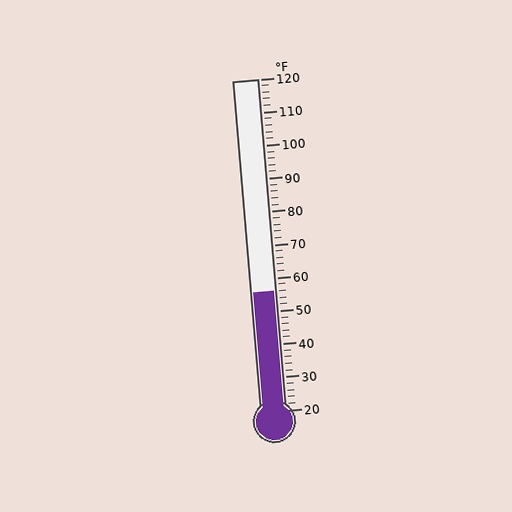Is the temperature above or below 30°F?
The temperature is above 30°F.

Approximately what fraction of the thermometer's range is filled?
The thermometer is filled to approximately 35% of its range.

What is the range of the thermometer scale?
The thermometer scale ranges from 20°F to 120°F.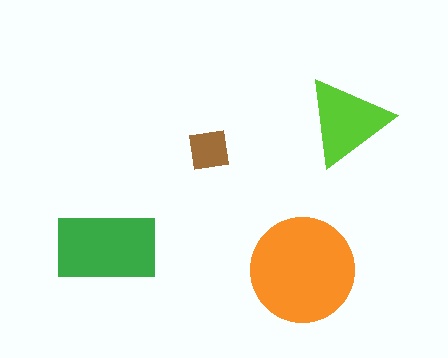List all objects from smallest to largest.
The brown square, the lime triangle, the green rectangle, the orange circle.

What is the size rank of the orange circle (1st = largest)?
1st.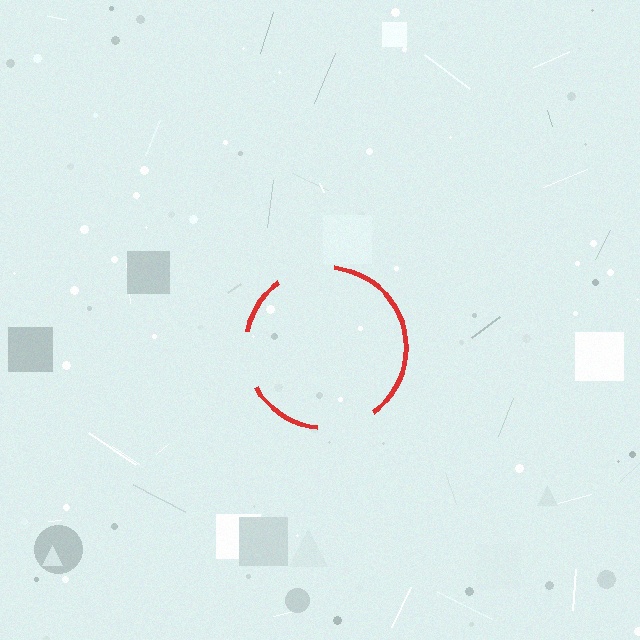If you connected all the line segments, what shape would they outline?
They would outline a circle.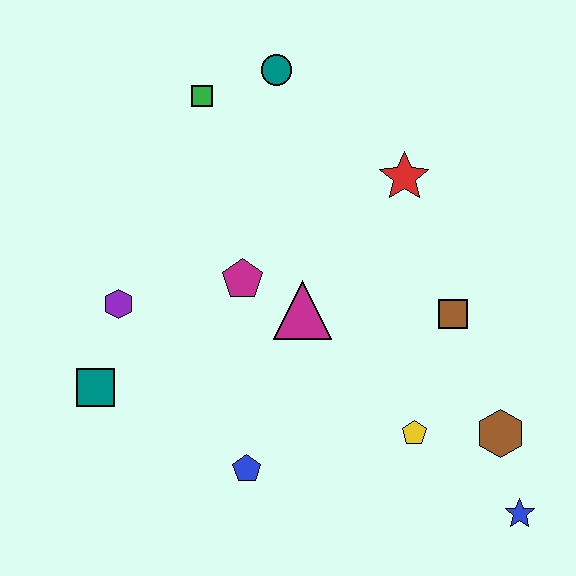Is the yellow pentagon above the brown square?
No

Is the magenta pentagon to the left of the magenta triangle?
Yes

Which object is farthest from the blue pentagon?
The teal circle is farthest from the blue pentagon.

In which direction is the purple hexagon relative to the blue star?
The purple hexagon is to the left of the blue star.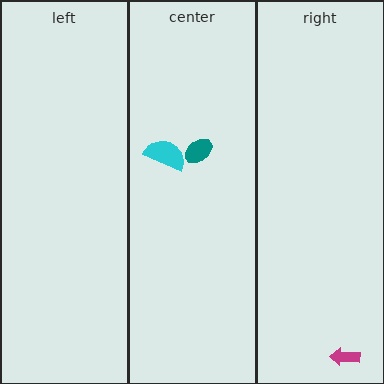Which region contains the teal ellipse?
The center region.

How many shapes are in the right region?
1.